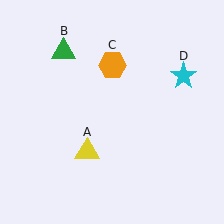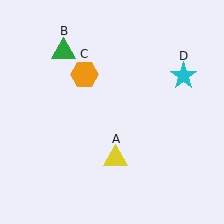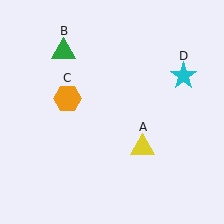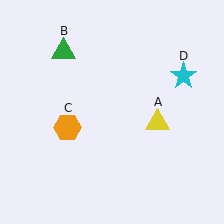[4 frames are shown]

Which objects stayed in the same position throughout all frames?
Green triangle (object B) and cyan star (object D) remained stationary.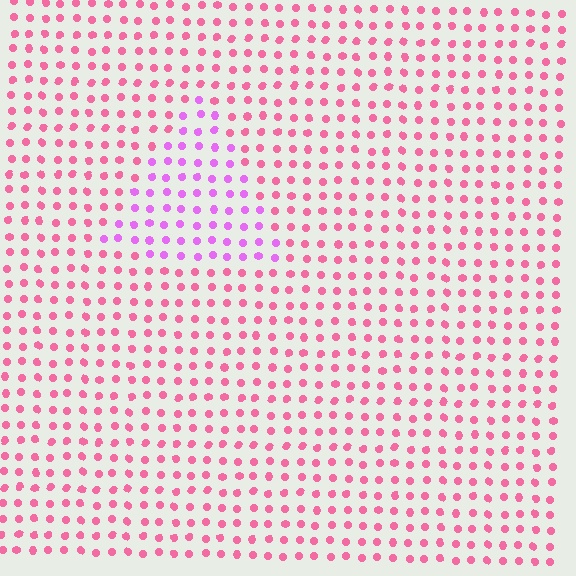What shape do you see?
I see a triangle.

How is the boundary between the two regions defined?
The boundary is defined purely by a slight shift in hue (about 41 degrees). Spacing, size, and orientation are identical on both sides.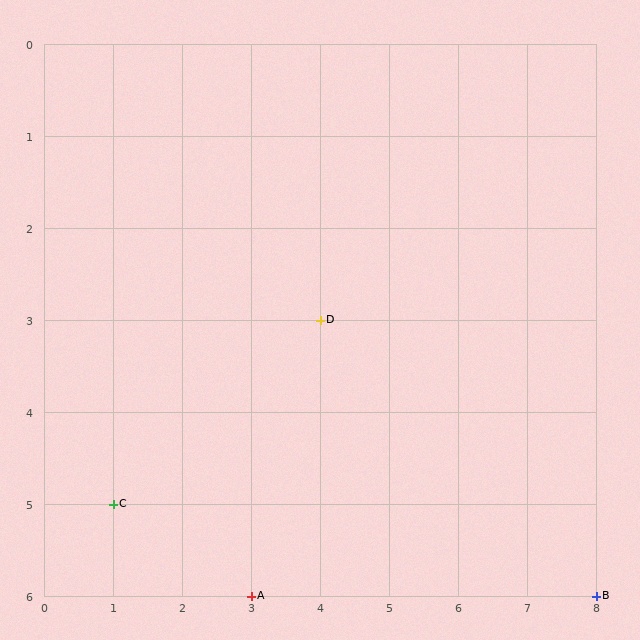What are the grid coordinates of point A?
Point A is at grid coordinates (3, 6).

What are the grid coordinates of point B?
Point B is at grid coordinates (8, 6).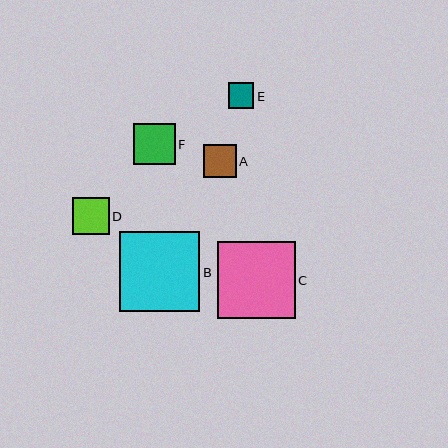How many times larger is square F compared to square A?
Square F is approximately 1.3 times the size of square A.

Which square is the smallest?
Square E is the smallest with a size of approximately 25 pixels.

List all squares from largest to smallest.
From largest to smallest: B, C, F, D, A, E.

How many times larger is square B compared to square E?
Square B is approximately 3.2 times the size of square E.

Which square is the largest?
Square B is the largest with a size of approximately 80 pixels.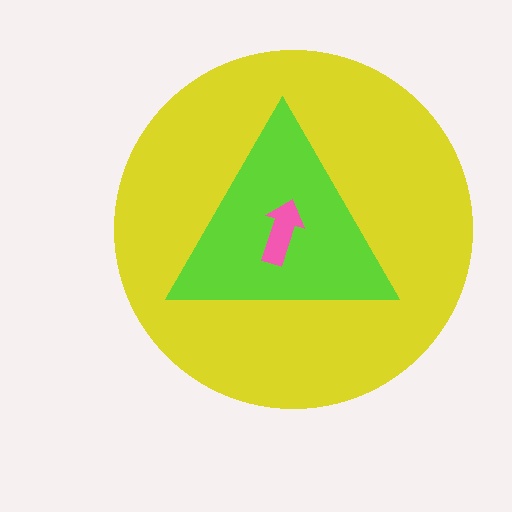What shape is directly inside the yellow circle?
The lime triangle.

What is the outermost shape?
The yellow circle.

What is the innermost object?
The pink arrow.